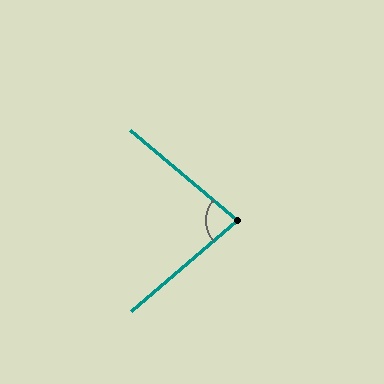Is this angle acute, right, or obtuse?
It is acute.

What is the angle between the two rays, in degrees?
Approximately 81 degrees.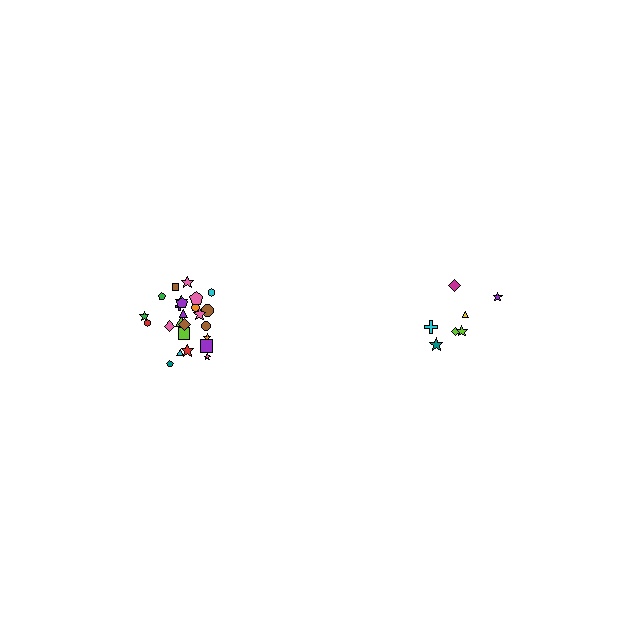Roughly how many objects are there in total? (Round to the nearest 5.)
Roughly 30 objects in total.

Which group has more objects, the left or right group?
The left group.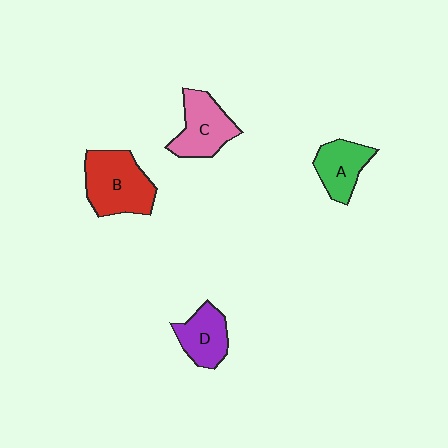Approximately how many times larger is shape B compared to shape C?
Approximately 1.3 times.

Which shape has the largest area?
Shape B (red).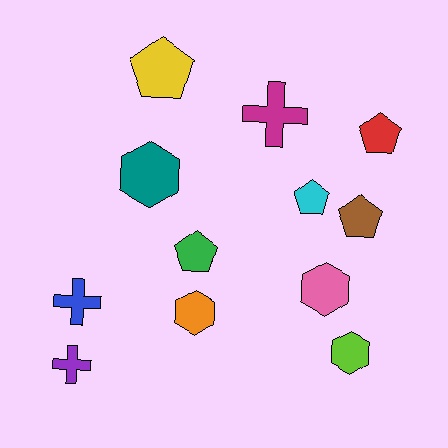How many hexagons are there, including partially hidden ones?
There are 4 hexagons.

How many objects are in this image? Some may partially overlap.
There are 12 objects.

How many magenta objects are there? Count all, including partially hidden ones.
There is 1 magenta object.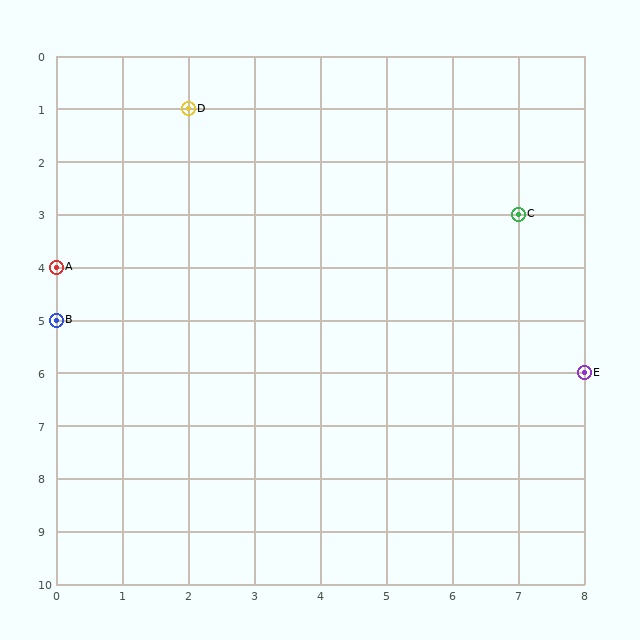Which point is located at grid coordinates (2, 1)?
Point D is at (2, 1).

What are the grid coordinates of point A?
Point A is at grid coordinates (0, 4).